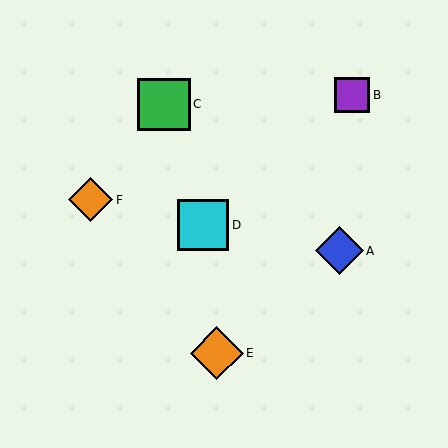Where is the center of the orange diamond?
The center of the orange diamond is at (91, 200).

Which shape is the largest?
The orange diamond (labeled E) is the largest.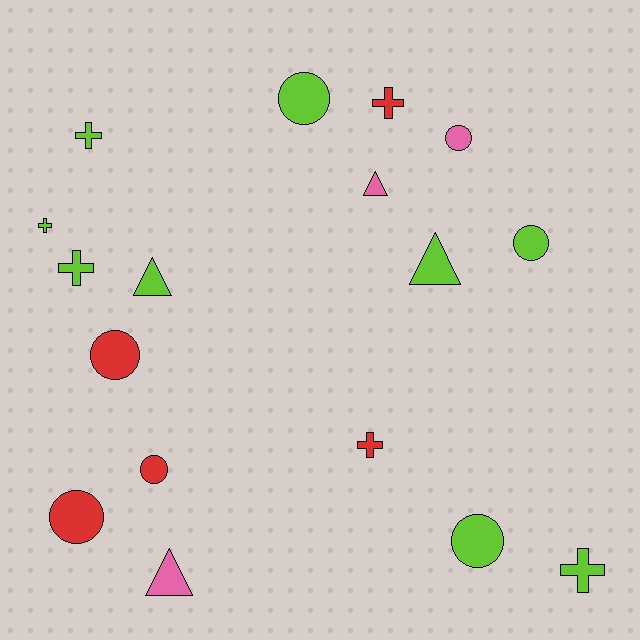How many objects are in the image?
There are 17 objects.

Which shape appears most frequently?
Circle, with 7 objects.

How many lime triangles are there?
There are 2 lime triangles.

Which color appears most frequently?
Lime, with 9 objects.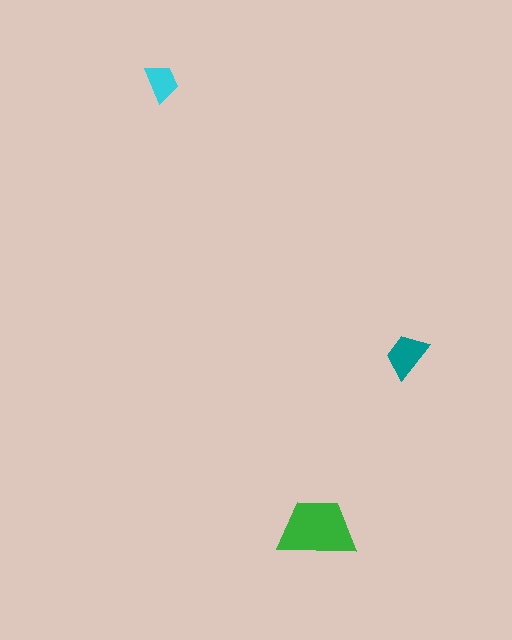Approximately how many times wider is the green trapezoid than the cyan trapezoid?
About 2 times wider.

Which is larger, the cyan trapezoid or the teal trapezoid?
The teal one.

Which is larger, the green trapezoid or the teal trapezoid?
The green one.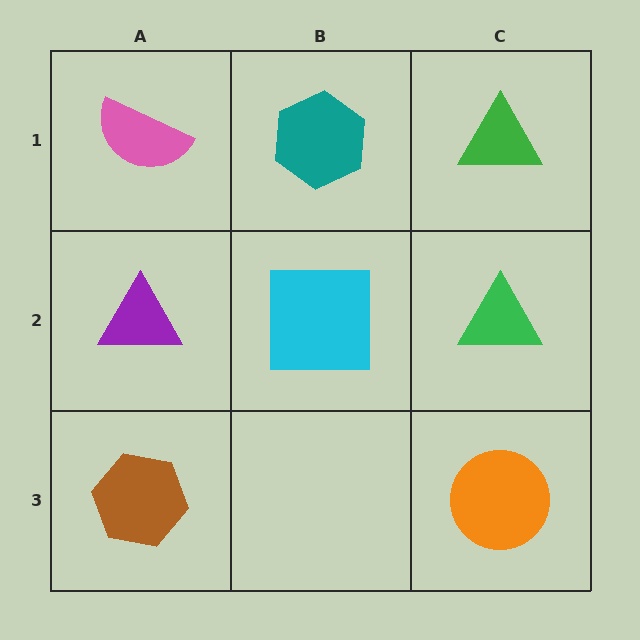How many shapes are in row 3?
2 shapes.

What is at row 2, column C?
A green triangle.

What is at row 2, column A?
A purple triangle.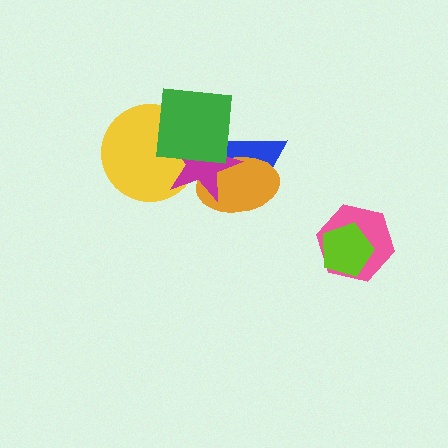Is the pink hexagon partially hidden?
Yes, it is partially covered by another shape.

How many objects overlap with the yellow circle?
2 objects overlap with the yellow circle.